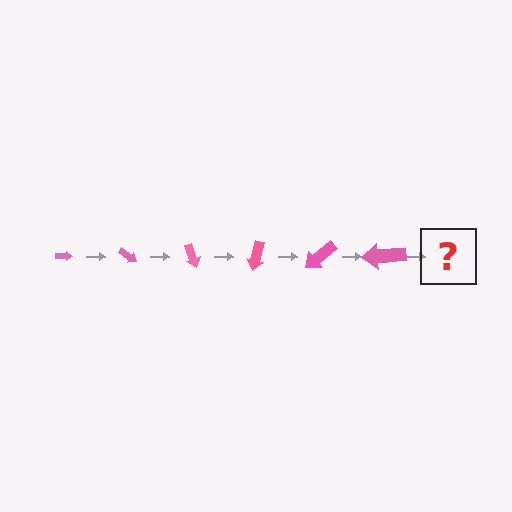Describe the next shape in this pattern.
It should be an arrow, larger than the previous one and rotated 210 degrees from the start.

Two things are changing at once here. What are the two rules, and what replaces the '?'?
The two rules are that the arrow grows larger each step and it rotates 35 degrees each step. The '?' should be an arrow, larger than the previous one and rotated 210 degrees from the start.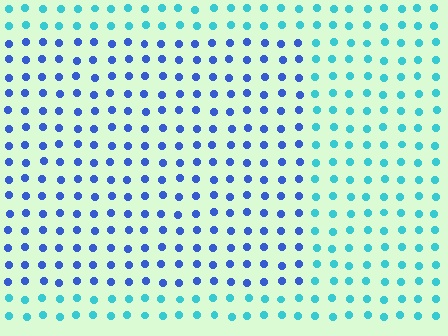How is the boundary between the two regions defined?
The boundary is defined purely by a slight shift in hue (about 44 degrees). Spacing, size, and orientation are identical on both sides.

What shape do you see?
I see a rectangle.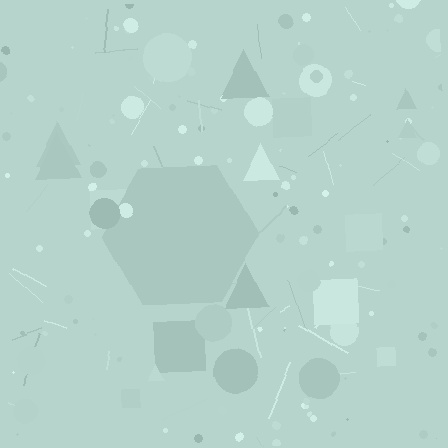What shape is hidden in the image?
A hexagon is hidden in the image.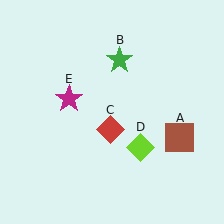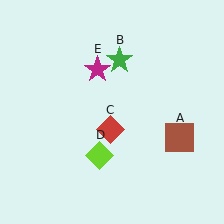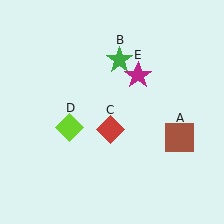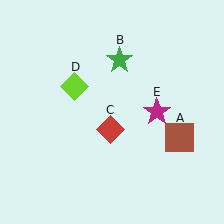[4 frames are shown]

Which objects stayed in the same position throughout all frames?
Brown square (object A) and green star (object B) and red diamond (object C) remained stationary.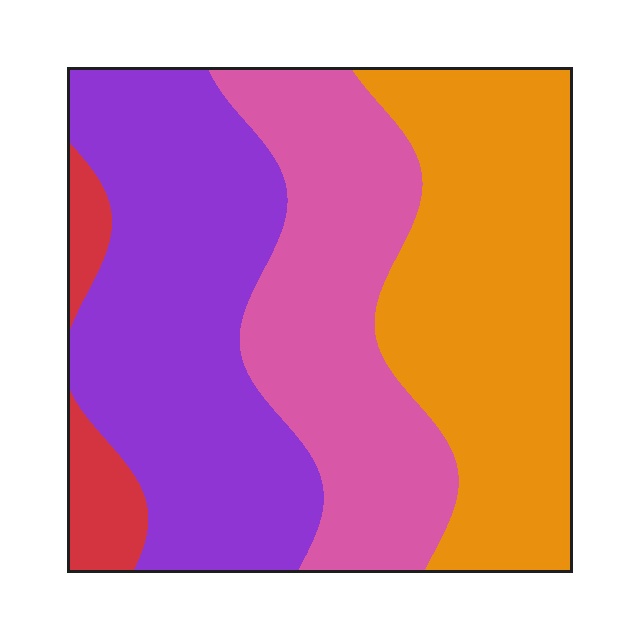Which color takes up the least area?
Red, at roughly 5%.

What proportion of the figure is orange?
Orange takes up about one third (1/3) of the figure.